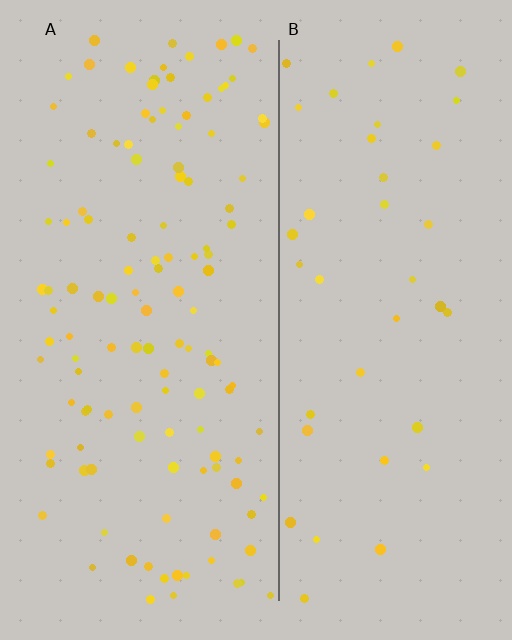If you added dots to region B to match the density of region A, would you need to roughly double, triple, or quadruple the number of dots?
Approximately triple.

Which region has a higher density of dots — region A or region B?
A (the left).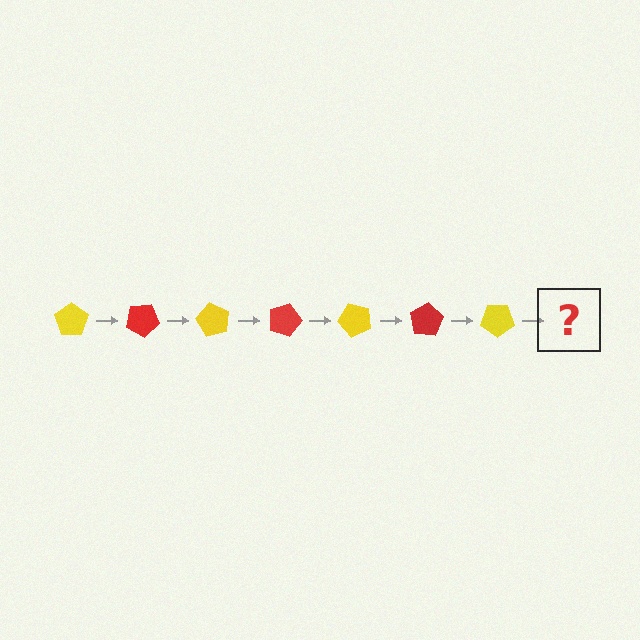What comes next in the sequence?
The next element should be a red pentagon, rotated 210 degrees from the start.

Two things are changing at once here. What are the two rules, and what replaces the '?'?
The two rules are that it rotates 30 degrees each step and the color cycles through yellow and red. The '?' should be a red pentagon, rotated 210 degrees from the start.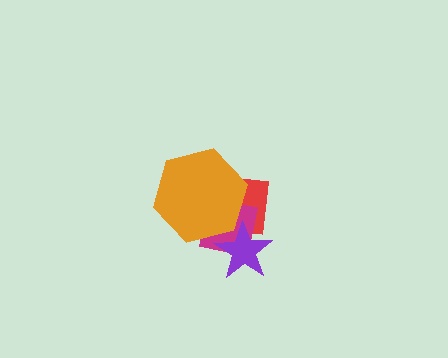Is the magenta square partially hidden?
Yes, it is partially covered by another shape.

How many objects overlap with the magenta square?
3 objects overlap with the magenta square.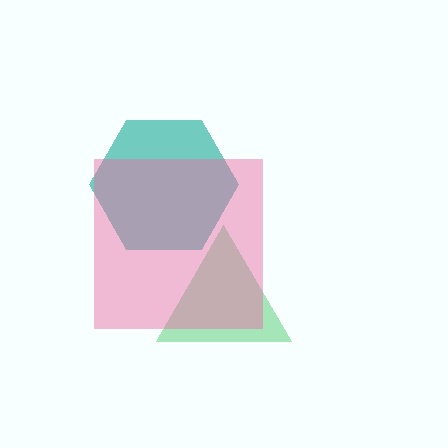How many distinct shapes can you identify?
There are 3 distinct shapes: a green triangle, a teal hexagon, a pink square.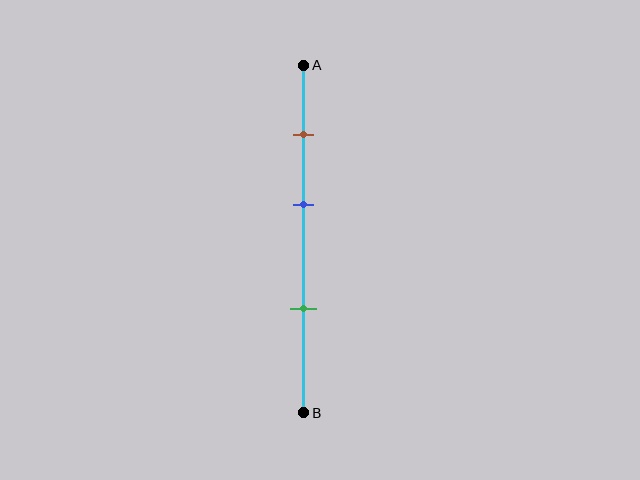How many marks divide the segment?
There are 3 marks dividing the segment.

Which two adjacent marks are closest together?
The brown and blue marks are the closest adjacent pair.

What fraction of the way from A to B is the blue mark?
The blue mark is approximately 40% (0.4) of the way from A to B.